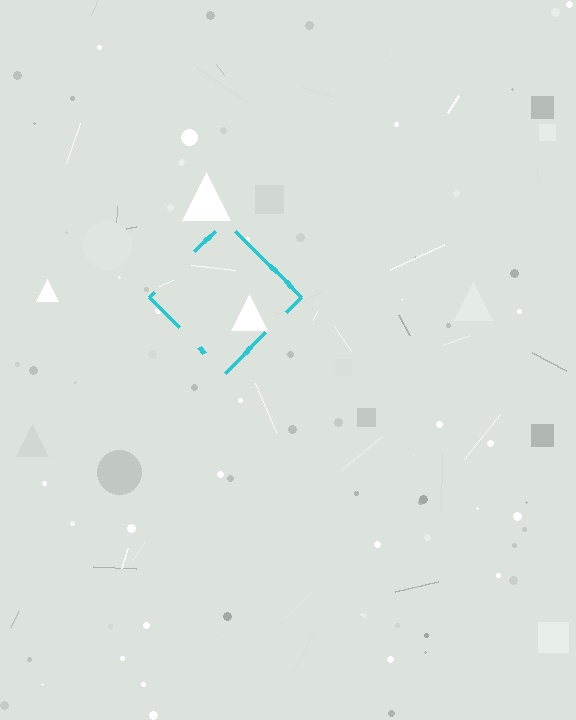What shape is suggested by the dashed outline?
The dashed outline suggests a diamond.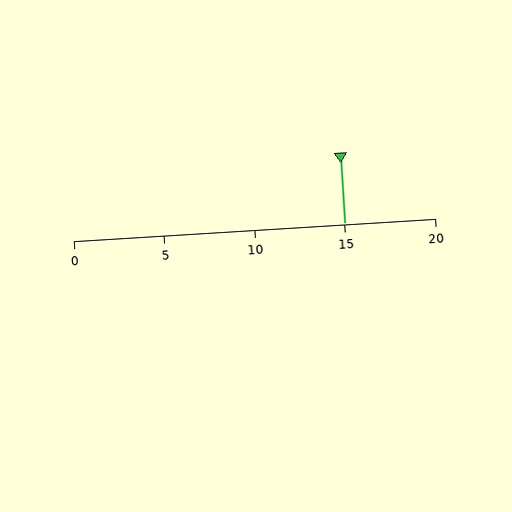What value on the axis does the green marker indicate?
The marker indicates approximately 15.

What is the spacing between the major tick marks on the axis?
The major ticks are spaced 5 apart.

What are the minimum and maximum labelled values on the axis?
The axis runs from 0 to 20.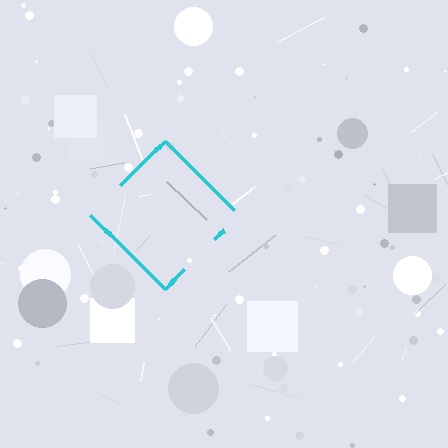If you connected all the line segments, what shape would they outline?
They would outline a diamond.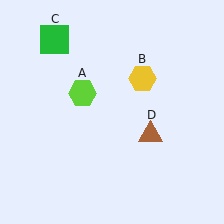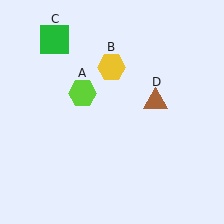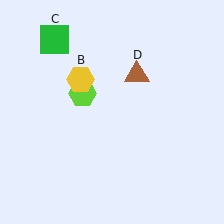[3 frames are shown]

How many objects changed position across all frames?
2 objects changed position: yellow hexagon (object B), brown triangle (object D).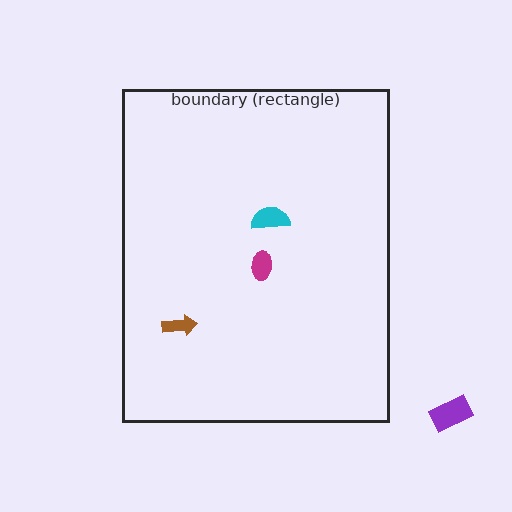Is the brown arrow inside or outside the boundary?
Inside.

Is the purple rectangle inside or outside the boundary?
Outside.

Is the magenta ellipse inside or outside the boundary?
Inside.